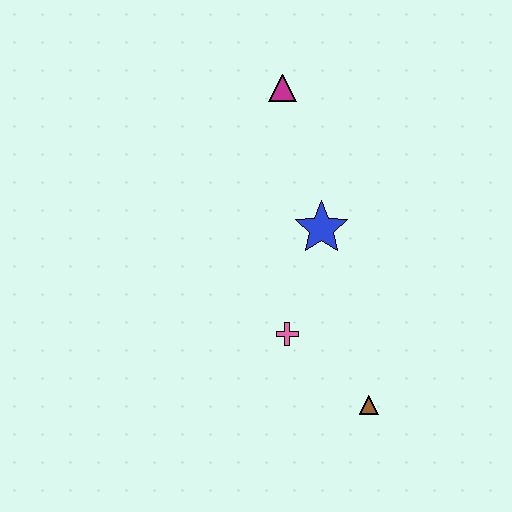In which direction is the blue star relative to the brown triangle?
The blue star is above the brown triangle.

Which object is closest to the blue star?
The pink cross is closest to the blue star.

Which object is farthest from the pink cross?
The magenta triangle is farthest from the pink cross.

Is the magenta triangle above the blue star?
Yes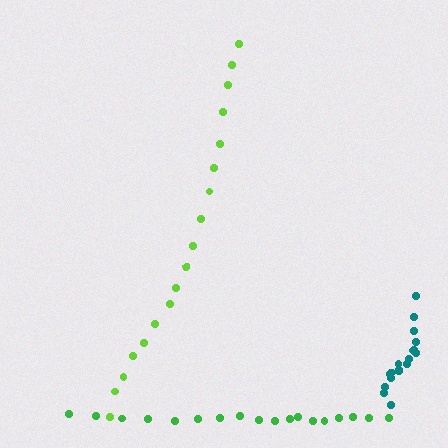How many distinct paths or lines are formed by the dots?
There are 3 distinct paths.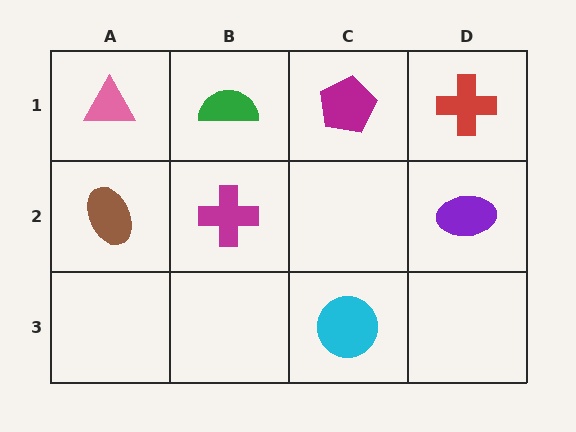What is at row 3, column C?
A cyan circle.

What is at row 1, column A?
A pink triangle.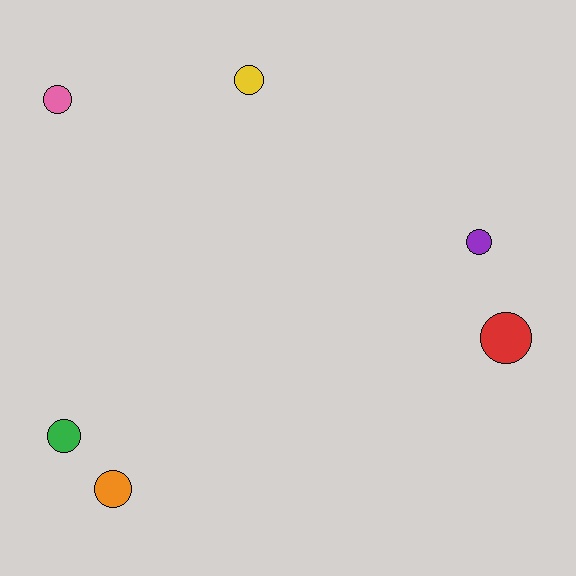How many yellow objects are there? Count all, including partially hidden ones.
There is 1 yellow object.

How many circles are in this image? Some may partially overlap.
There are 6 circles.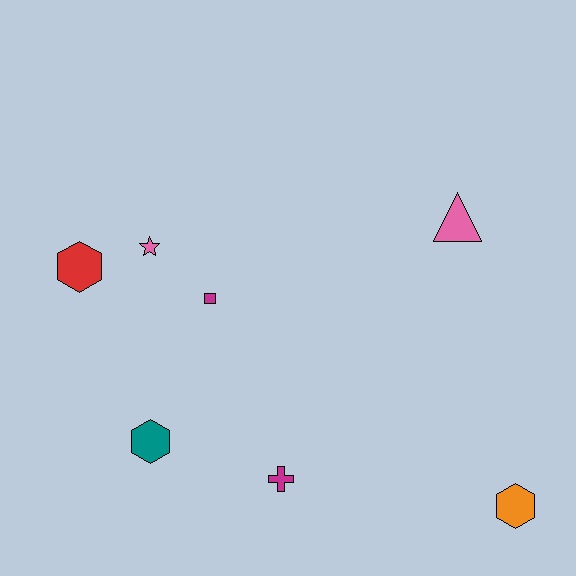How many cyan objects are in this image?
There are no cyan objects.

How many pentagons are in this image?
There are no pentagons.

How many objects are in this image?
There are 7 objects.